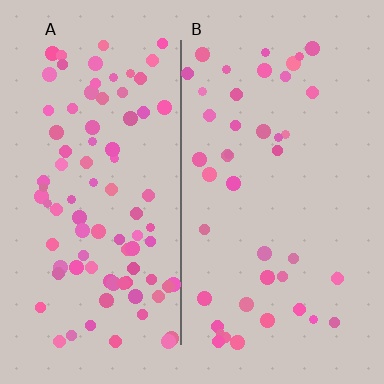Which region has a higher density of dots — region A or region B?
A (the left).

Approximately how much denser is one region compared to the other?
Approximately 2.1× — region A over region B.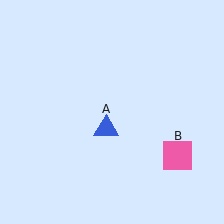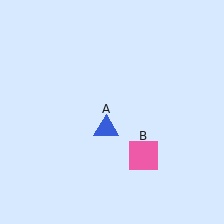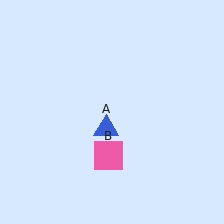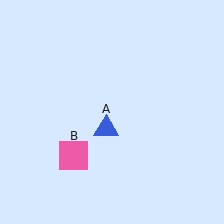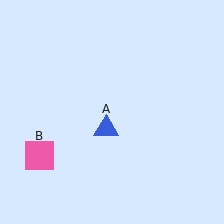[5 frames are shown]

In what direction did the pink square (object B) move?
The pink square (object B) moved left.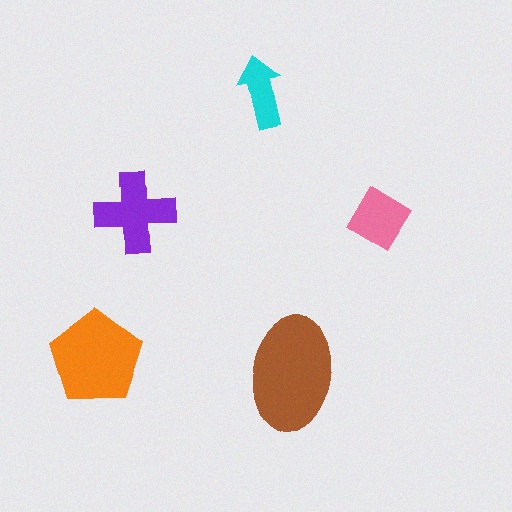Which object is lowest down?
The brown ellipse is bottommost.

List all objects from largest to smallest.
The brown ellipse, the orange pentagon, the purple cross, the pink diamond, the cyan arrow.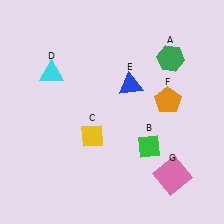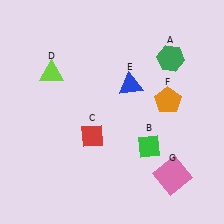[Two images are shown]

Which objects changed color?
C changed from yellow to red. D changed from cyan to lime.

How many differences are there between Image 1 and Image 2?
There are 2 differences between the two images.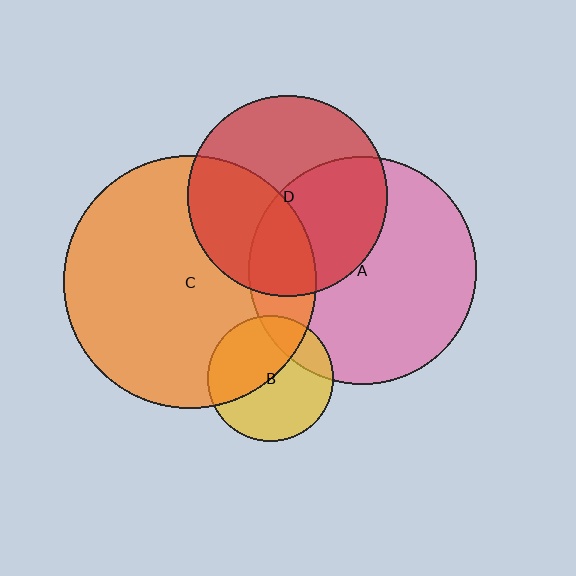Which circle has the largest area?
Circle C (orange).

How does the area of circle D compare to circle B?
Approximately 2.5 times.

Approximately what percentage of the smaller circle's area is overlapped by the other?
Approximately 40%.